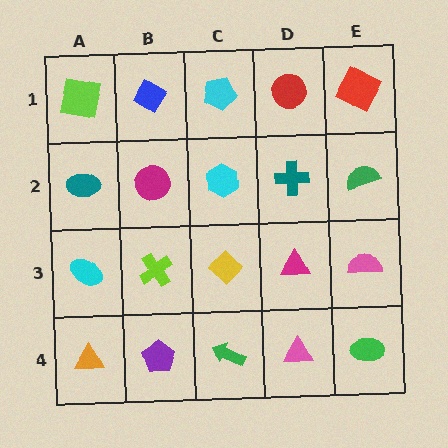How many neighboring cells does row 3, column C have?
4.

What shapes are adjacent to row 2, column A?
A lime square (row 1, column A), a cyan ellipse (row 3, column A), a magenta circle (row 2, column B).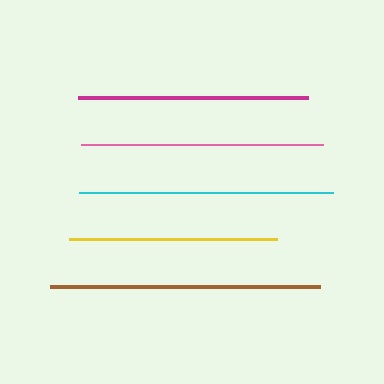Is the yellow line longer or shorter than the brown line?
The brown line is longer than the yellow line.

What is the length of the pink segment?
The pink segment is approximately 242 pixels long.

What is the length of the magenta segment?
The magenta segment is approximately 230 pixels long.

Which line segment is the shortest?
The yellow line is the shortest at approximately 207 pixels.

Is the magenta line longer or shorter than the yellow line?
The magenta line is longer than the yellow line.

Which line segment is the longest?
The brown line is the longest at approximately 270 pixels.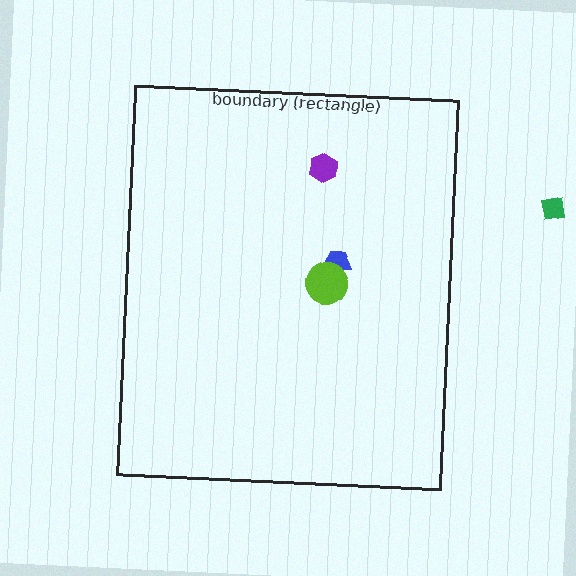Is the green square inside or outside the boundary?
Outside.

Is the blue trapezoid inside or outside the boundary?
Inside.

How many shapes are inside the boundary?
3 inside, 1 outside.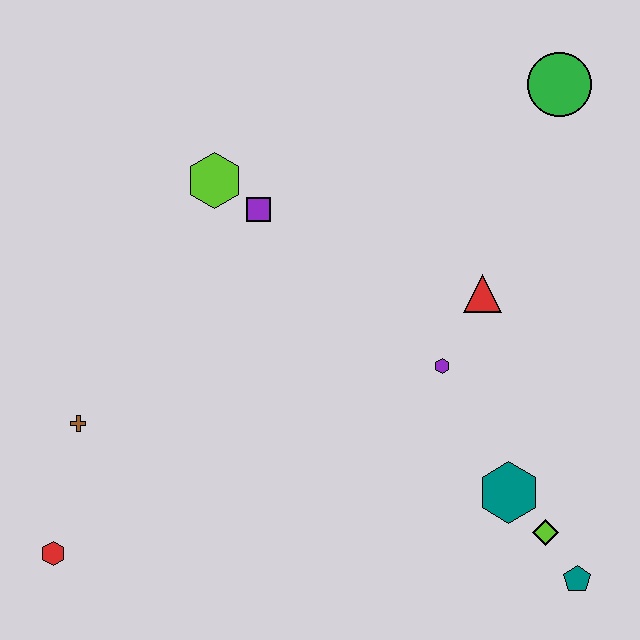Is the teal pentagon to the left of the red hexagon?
No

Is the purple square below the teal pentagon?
No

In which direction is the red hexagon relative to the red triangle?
The red hexagon is to the left of the red triangle.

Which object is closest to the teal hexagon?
The lime diamond is closest to the teal hexagon.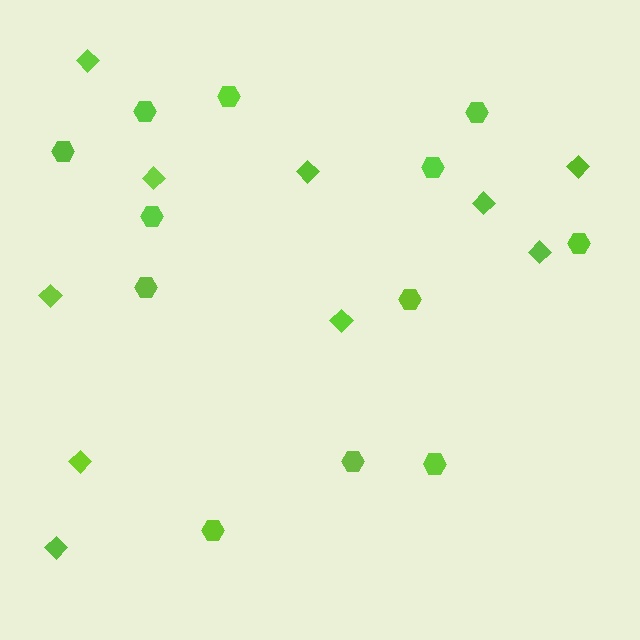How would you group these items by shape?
There are 2 groups: one group of diamonds (10) and one group of hexagons (12).